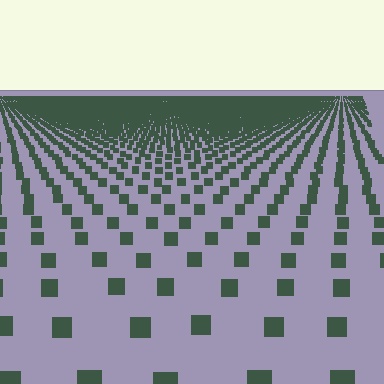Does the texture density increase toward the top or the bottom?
Density increases toward the top.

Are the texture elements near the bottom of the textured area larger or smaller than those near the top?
Larger. Near the bottom, elements are closer to the viewer and appear at a bigger on-screen size.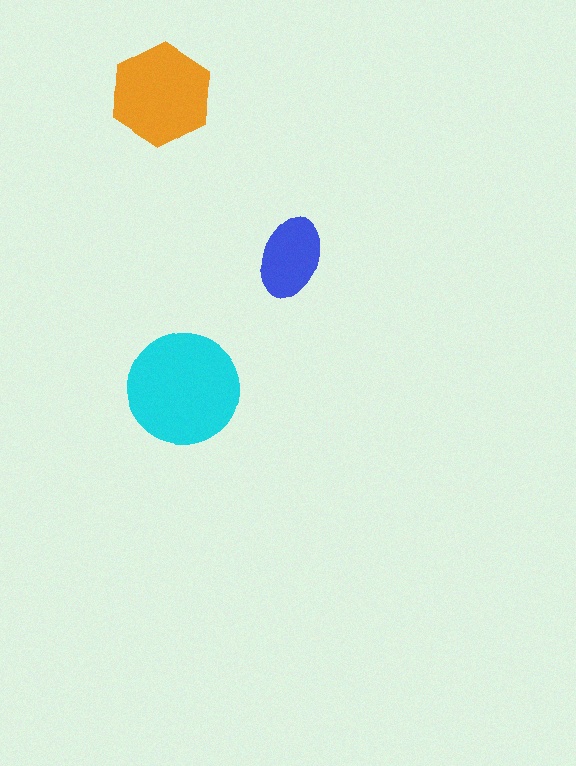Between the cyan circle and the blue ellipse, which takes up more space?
The cyan circle.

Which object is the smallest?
The blue ellipse.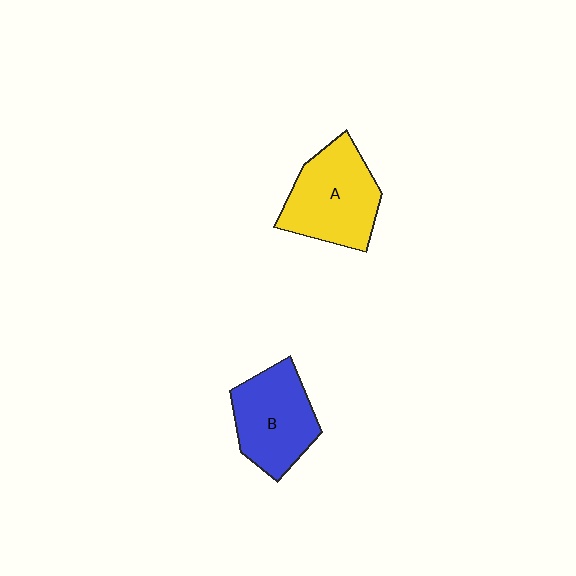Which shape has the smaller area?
Shape B (blue).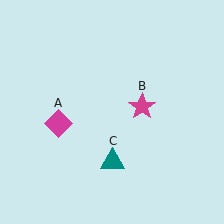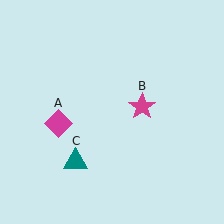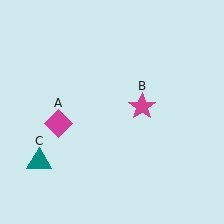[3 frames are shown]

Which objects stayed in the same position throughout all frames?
Magenta diamond (object A) and magenta star (object B) remained stationary.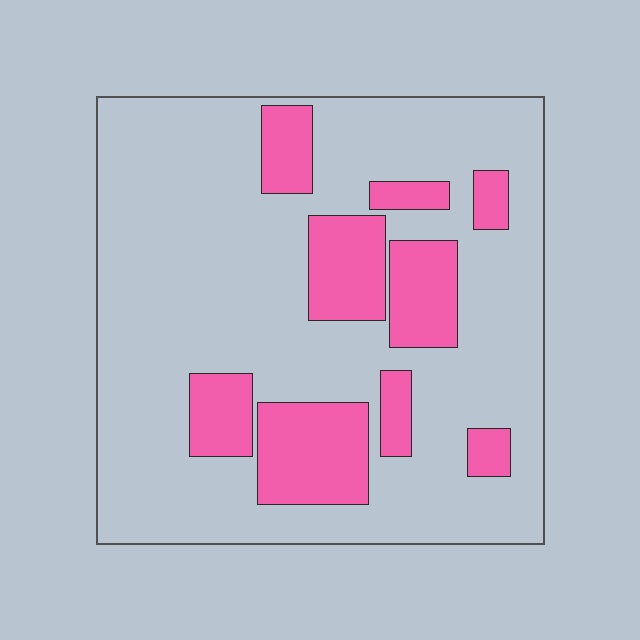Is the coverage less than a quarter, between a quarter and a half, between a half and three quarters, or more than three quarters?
Less than a quarter.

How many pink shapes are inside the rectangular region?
9.